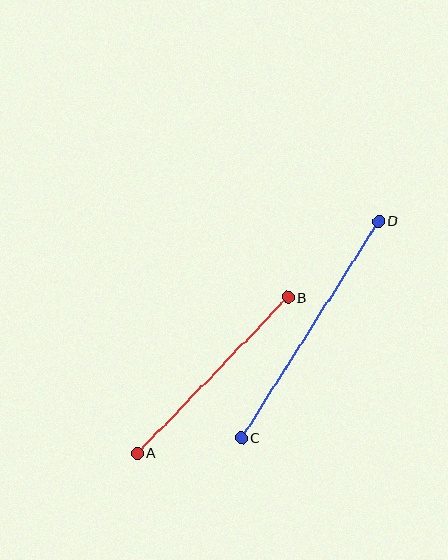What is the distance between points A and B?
The distance is approximately 217 pixels.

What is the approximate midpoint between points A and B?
The midpoint is at approximately (213, 375) pixels.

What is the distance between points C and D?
The distance is approximately 257 pixels.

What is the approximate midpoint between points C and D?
The midpoint is at approximately (310, 329) pixels.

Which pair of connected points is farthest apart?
Points C and D are farthest apart.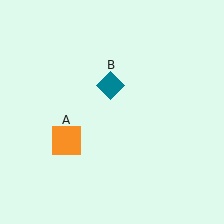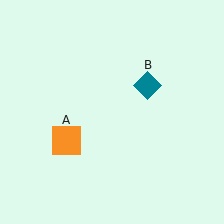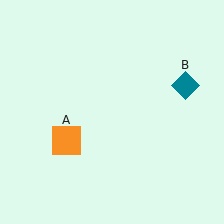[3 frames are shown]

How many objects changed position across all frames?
1 object changed position: teal diamond (object B).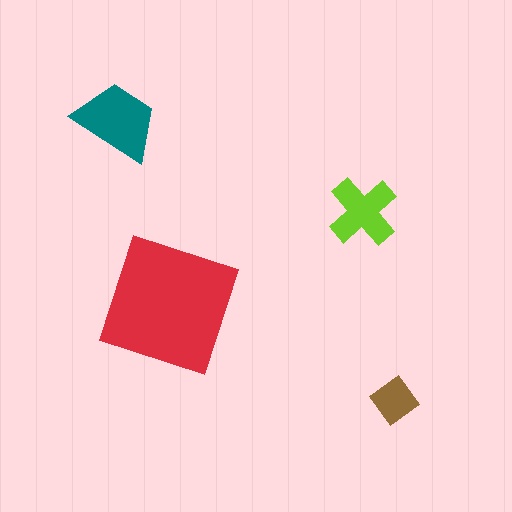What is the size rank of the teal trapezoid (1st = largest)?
2nd.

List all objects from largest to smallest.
The red square, the teal trapezoid, the lime cross, the brown diamond.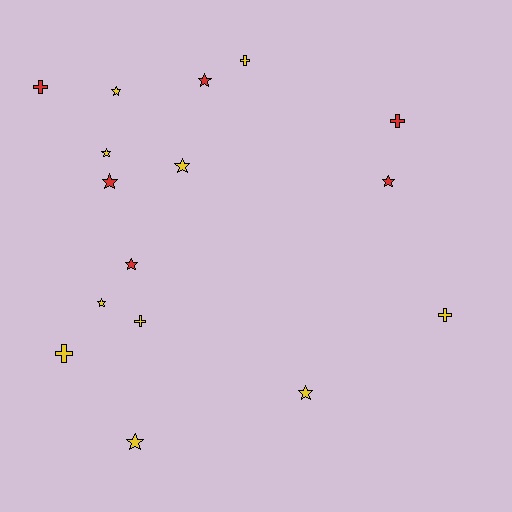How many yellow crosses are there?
There are 4 yellow crosses.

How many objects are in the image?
There are 16 objects.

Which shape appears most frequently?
Star, with 10 objects.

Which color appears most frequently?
Yellow, with 10 objects.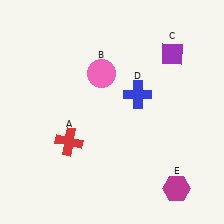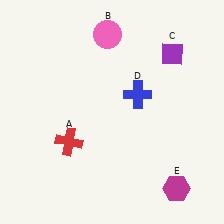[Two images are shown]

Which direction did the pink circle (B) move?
The pink circle (B) moved up.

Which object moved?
The pink circle (B) moved up.